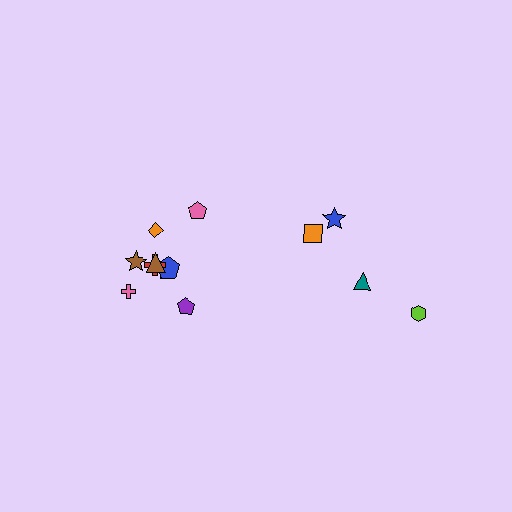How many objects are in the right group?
There are 4 objects.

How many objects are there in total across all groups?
There are 12 objects.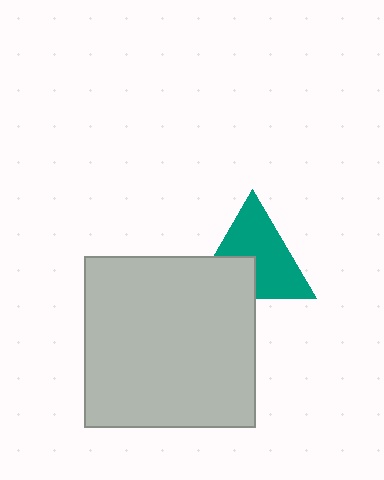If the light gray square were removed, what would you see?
You would see the complete teal triangle.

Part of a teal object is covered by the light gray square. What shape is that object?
It is a triangle.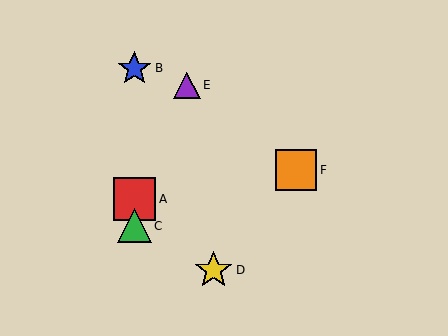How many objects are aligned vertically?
3 objects (A, B, C) are aligned vertically.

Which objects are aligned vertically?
Objects A, B, C are aligned vertically.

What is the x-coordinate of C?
Object C is at x≈134.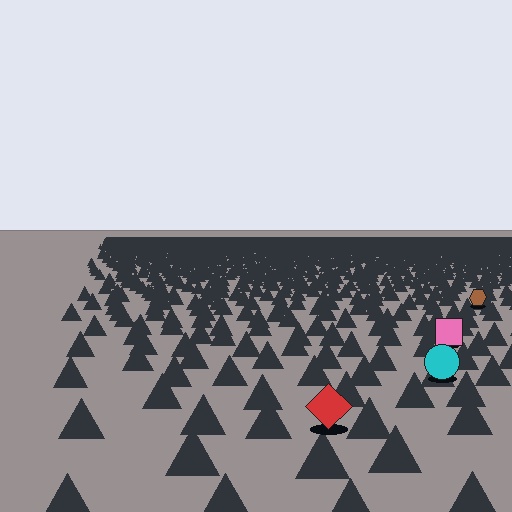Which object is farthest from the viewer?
The brown hexagon is farthest from the viewer. It appears smaller and the ground texture around it is denser.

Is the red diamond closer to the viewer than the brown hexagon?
Yes. The red diamond is closer — you can tell from the texture gradient: the ground texture is coarser near it.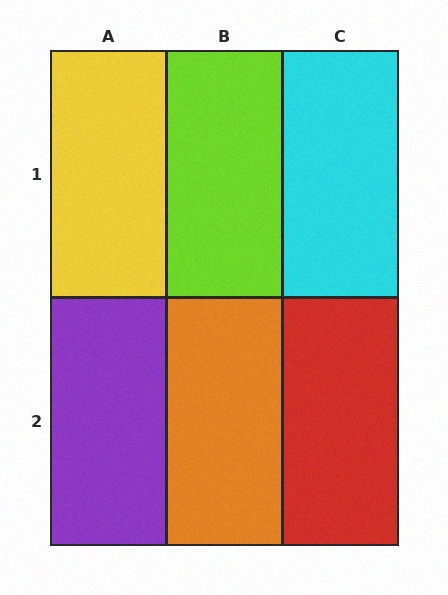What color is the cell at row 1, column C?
Cyan.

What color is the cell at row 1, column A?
Yellow.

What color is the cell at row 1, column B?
Lime.